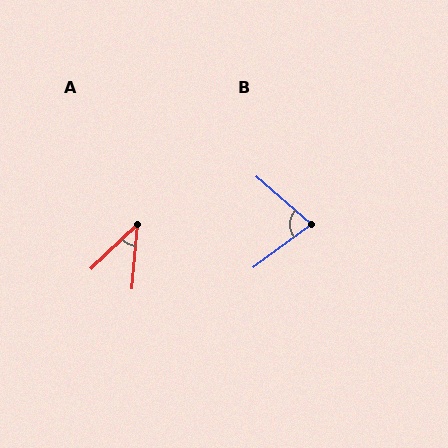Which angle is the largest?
B, at approximately 78 degrees.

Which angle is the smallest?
A, at approximately 41 degrees.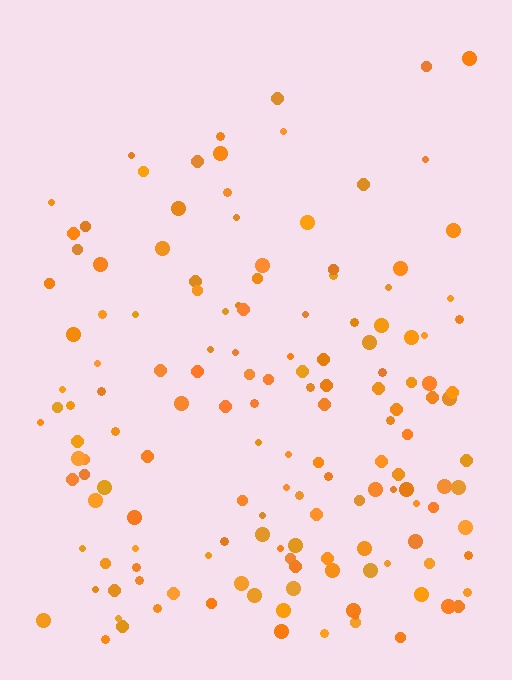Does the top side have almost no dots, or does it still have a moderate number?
Still a moderate number, just noticeably fewer than the bottom.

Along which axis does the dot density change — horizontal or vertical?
Vertical.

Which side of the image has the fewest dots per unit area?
The top.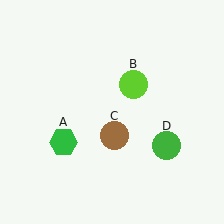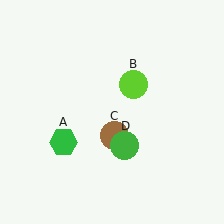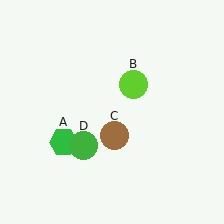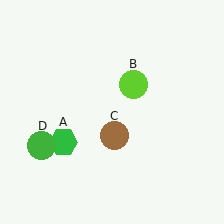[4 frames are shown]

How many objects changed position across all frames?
1 object changed position: green circle (object D).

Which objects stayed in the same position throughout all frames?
Green hexagon (object A) and lime circle (object B) and brown circle (object C) remained stationary.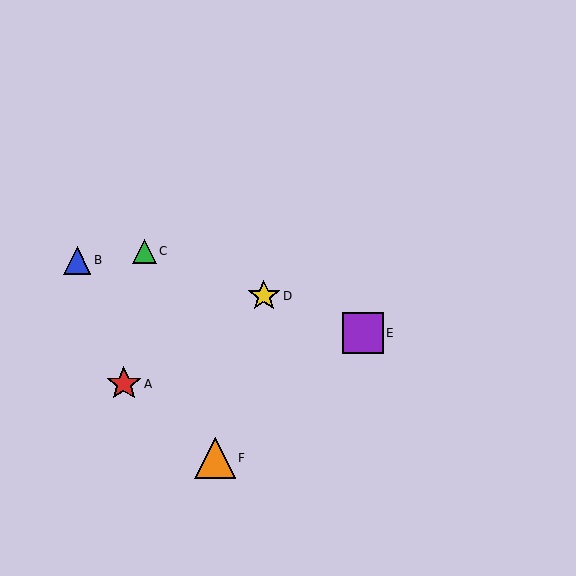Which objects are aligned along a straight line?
Objects C, D, E are aligned along a straight line.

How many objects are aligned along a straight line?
3 objects (C, D, E) are aligned along a straight line.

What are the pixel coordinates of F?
Object F is at (215, 458).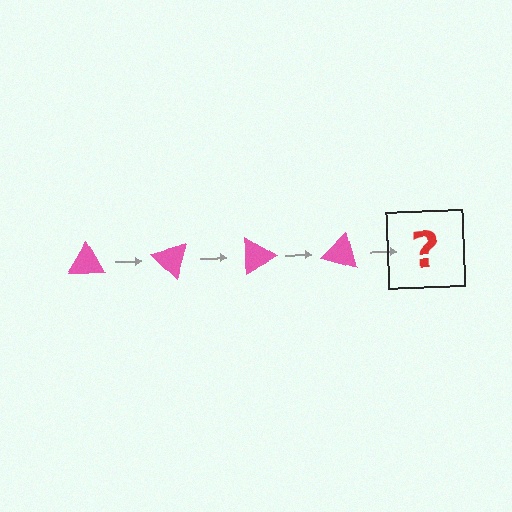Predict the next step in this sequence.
The next step is a pink triangle rotated 180 degrees.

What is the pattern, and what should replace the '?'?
The pattern is that the triangle rotates 45 degrees each step. The '?' should be a pink triangle rotated 180 degrees.